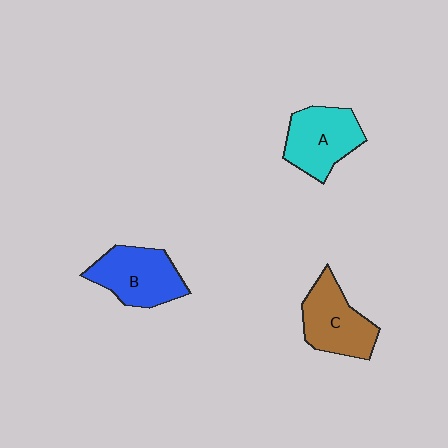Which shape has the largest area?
Shape B (blue).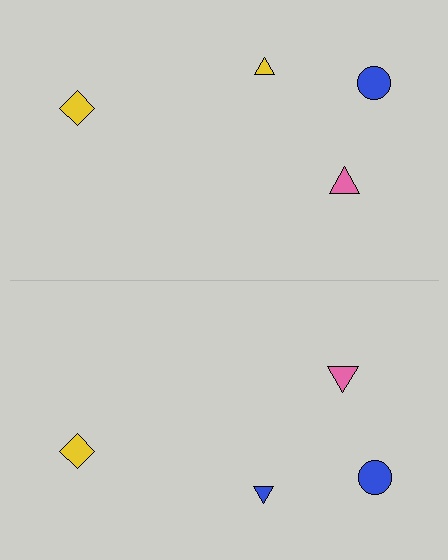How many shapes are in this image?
There are 8 shapes in this image.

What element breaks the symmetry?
The blue triangle on the bottom side breaks the symmetry — its mirror counterpart is yellow.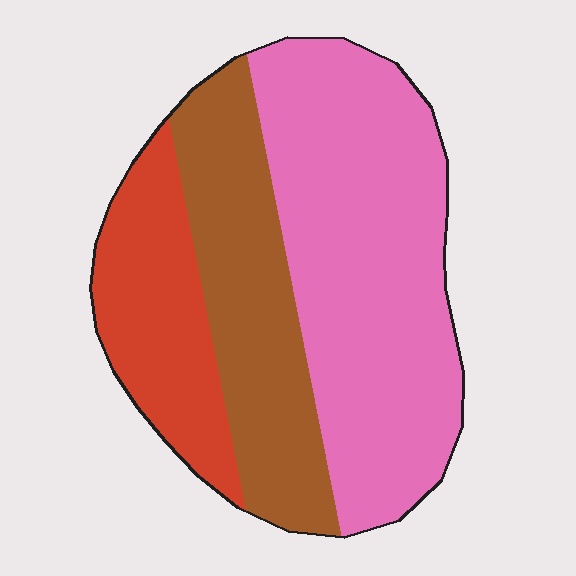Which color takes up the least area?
Red, at roughly 20%.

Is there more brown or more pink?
Pink.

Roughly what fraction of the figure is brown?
Brown takes up about one quarter (1/4) of the figure.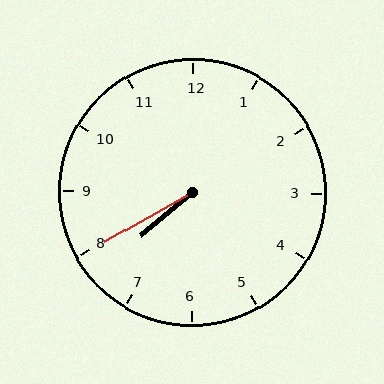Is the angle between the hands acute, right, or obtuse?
It is acute.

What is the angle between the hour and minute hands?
Approximately 10 degrees.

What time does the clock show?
7:40.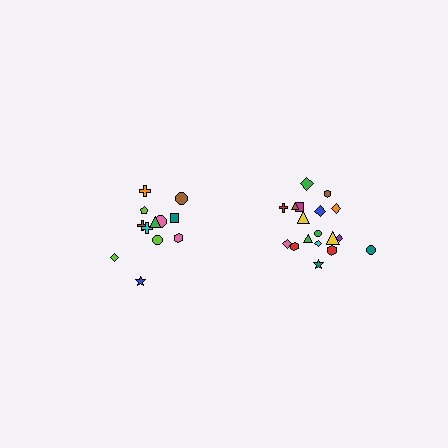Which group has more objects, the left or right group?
The right group.